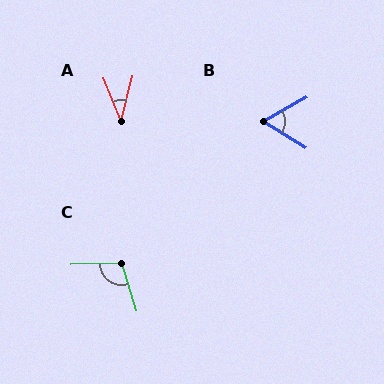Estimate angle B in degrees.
Approximately 60 degrees.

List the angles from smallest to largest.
A (36°), B (60°), C (106°).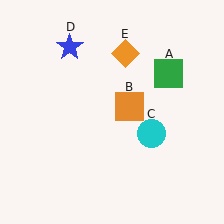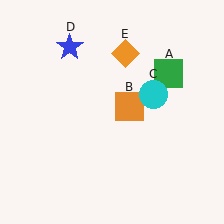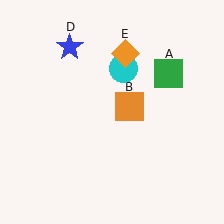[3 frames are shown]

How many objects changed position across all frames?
1 object changed position: cyan circle (object C).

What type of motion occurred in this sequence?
The cyan circle (object C) rotated counterclockwise around the center of the scene.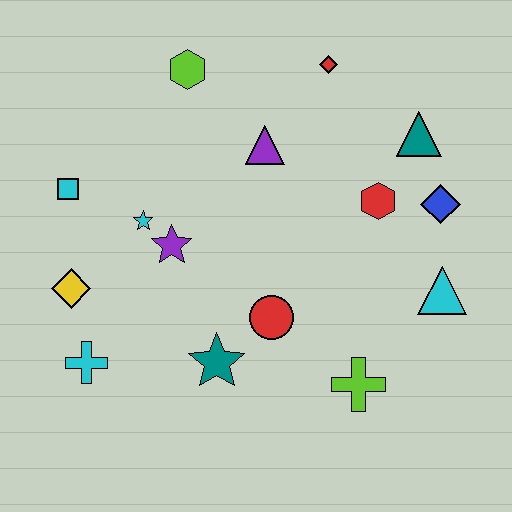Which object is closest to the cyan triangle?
The blue diamond is closest to the cyan triangle.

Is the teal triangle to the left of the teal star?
No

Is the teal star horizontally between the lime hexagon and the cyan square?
No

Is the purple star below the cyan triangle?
No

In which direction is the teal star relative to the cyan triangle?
The teal star is to the left of the cyan triangle.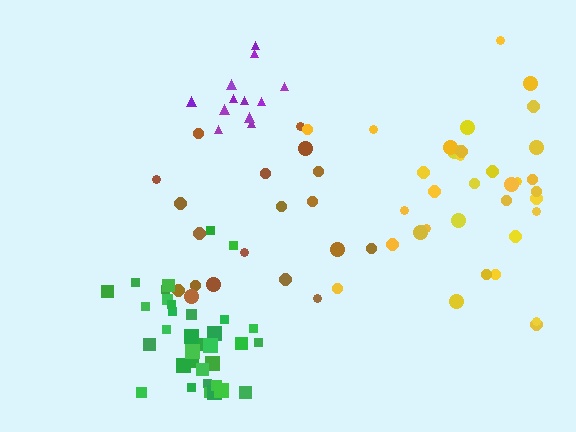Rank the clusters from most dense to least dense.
green, purple, yellow, brown.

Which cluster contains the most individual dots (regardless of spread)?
Yellow (35).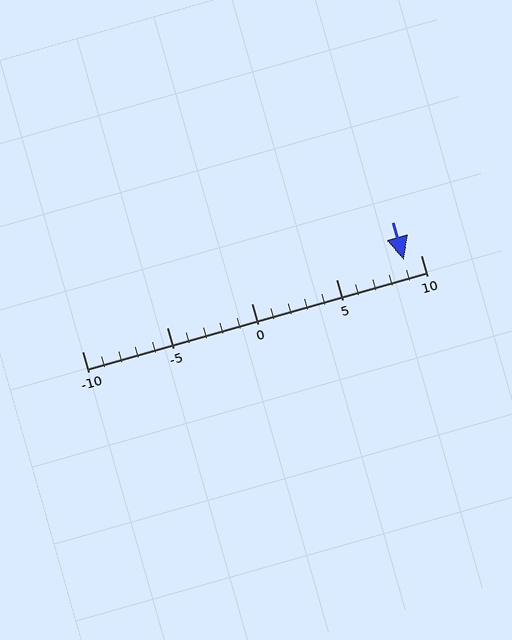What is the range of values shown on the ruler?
The ruler shows values from -10 to 10.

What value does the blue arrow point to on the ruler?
The blue arrow points to approximately 9.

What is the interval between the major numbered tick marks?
The major tick marks are spaced 5 units apart.